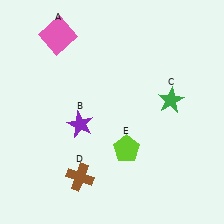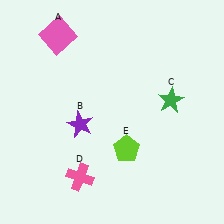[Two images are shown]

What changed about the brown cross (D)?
In Image 1, D is brown. In Image 2, it changed to pink.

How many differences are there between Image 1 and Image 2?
There is 1 difference between the two images.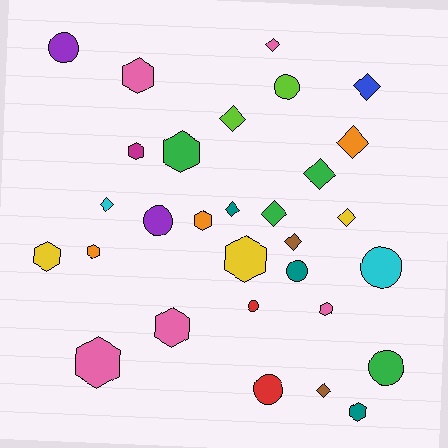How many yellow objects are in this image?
There are 3 yellow objects.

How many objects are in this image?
There are 30 objects.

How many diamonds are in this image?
There are 11 diamonds.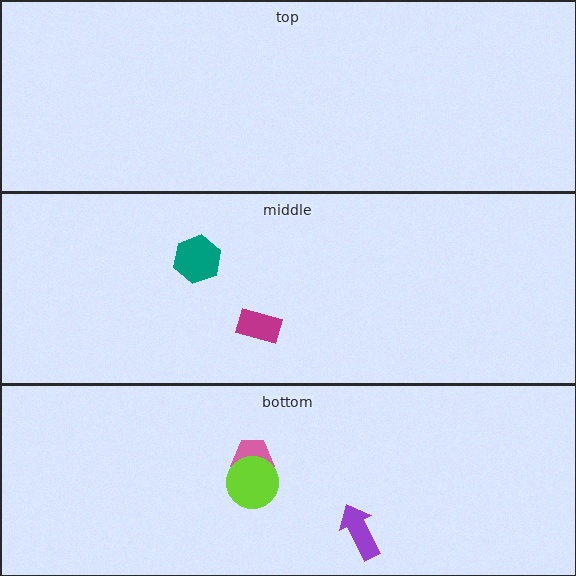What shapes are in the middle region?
The teal hexagon, the magenta rectangle.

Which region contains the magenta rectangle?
The middle region.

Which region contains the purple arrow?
The bottom region.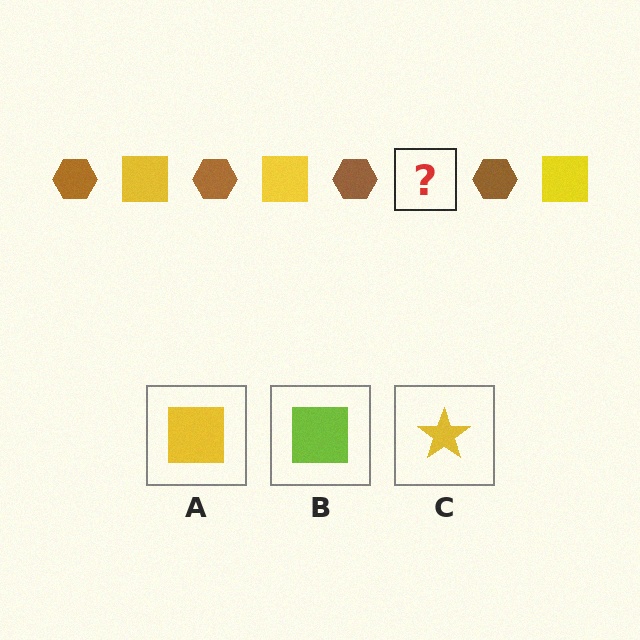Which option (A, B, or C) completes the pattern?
A.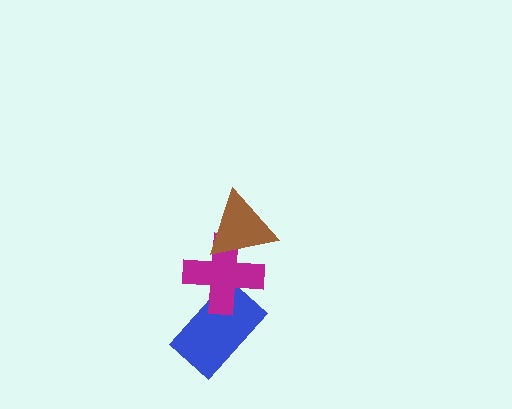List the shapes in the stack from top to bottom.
From top to bottom: the brown triangle, the magenta cross, the blue rectangle.